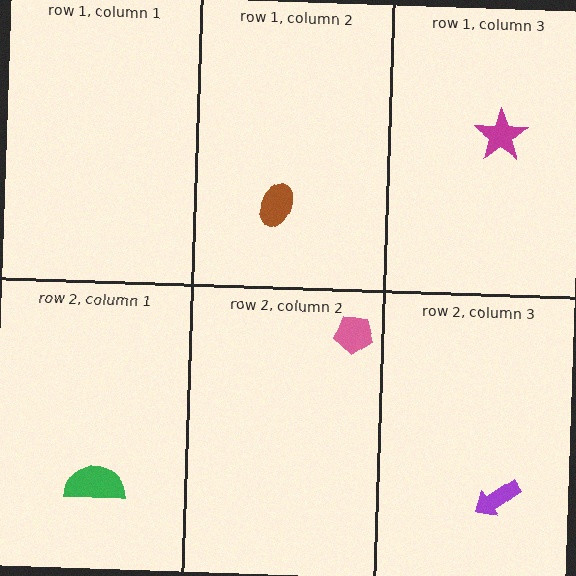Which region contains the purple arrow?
The row 2, column 3 region.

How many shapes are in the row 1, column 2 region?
1.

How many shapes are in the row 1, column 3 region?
1.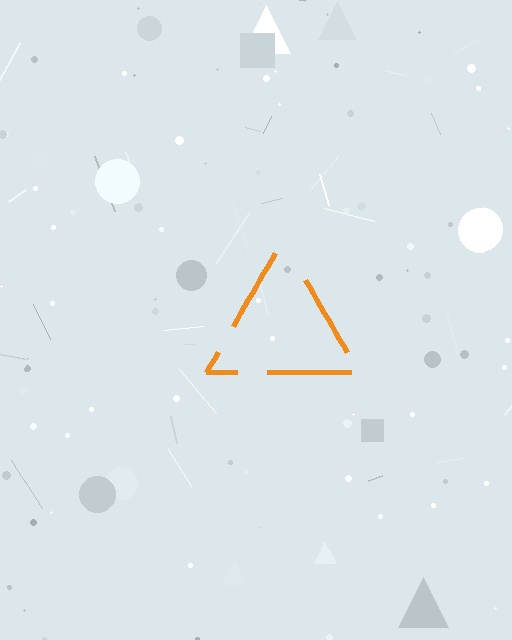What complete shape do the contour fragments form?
The contour fragments form a triangle.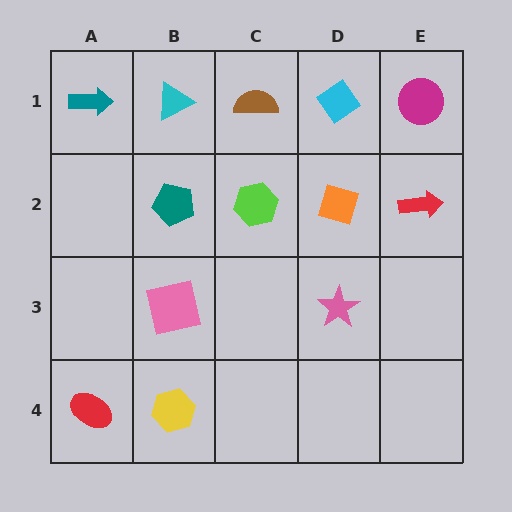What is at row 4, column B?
A yellow hexagon.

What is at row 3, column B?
A pink square.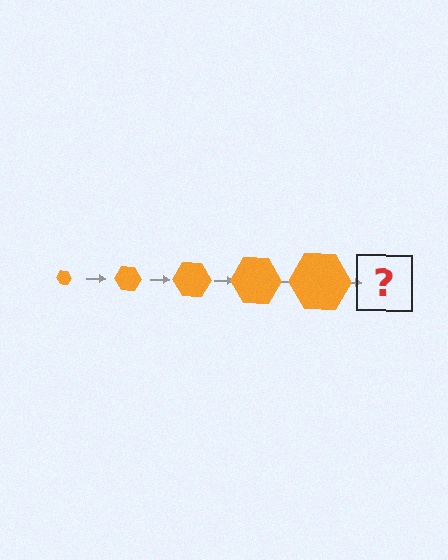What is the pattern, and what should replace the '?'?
The pattern is that the hexagon gets progressively larger each step. The '?' should be an orange hexagon, larger than the previous one.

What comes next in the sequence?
The next element should be an orange hexagon, larger than the previous one.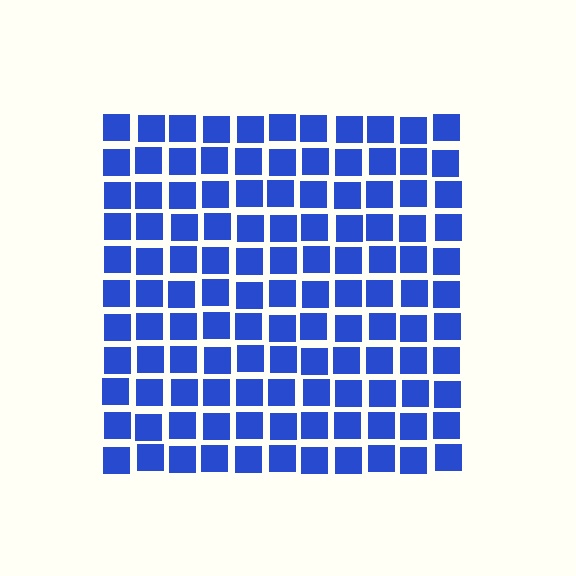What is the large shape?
The large shape is a square.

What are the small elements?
The small elements are squares.